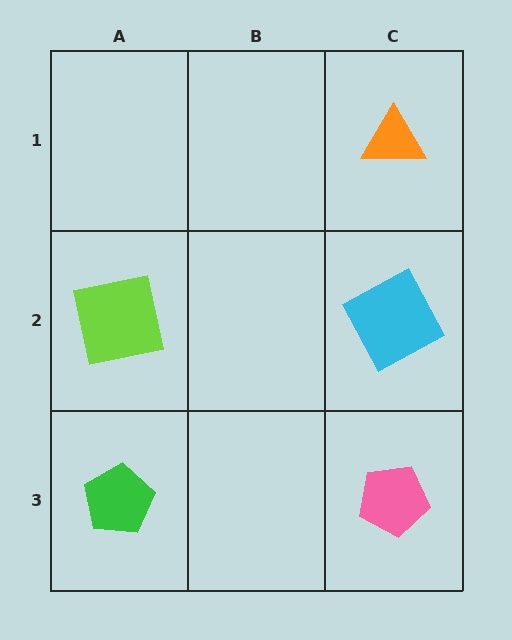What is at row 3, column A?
A green pentagon.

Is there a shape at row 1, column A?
No, that cell is empty.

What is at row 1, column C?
An orange triangle.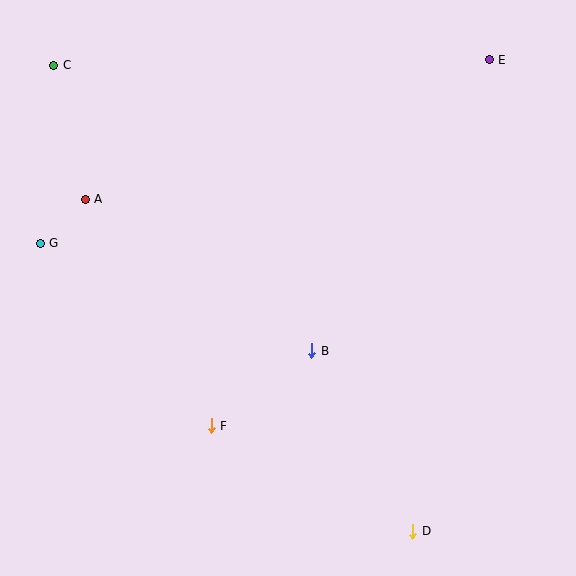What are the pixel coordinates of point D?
Point D is at (413, 531).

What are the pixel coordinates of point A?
Point A is at (85, 199).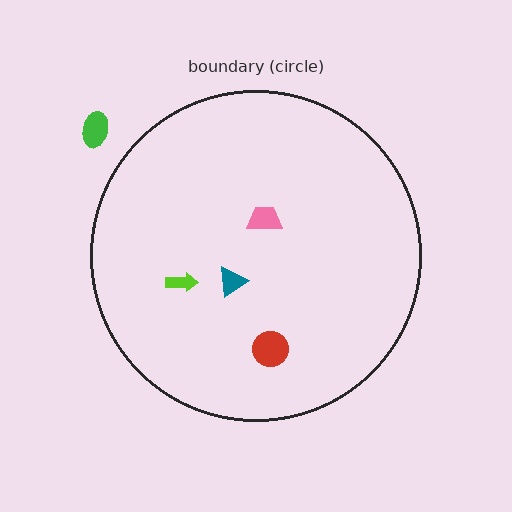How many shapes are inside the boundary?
4 inside, 1 outside.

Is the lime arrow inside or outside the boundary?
Inside.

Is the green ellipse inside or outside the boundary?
Outside.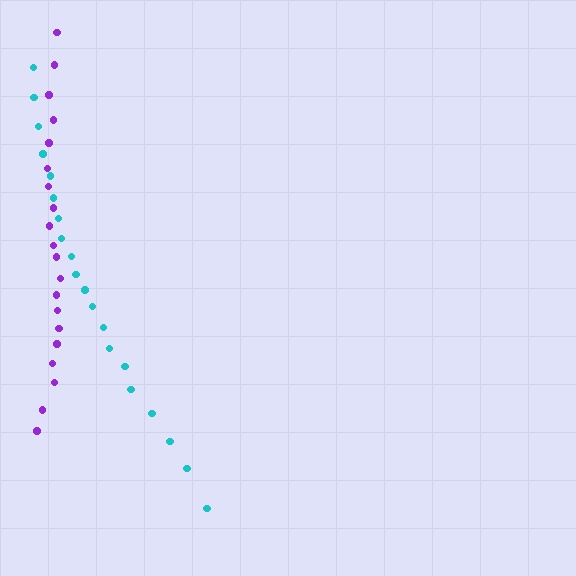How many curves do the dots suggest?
There are 2 distinct paths.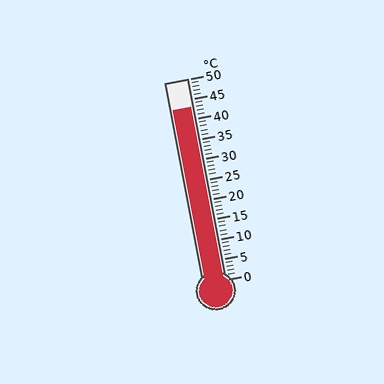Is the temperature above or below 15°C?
The temperature is above 15°C.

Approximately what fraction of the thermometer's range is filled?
The thermometer is filled to approximately 85% of its range.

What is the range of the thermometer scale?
The thermometer scale ranges from 0°C to 50°C.